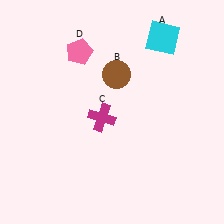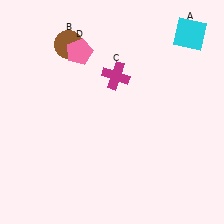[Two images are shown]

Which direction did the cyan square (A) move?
The cyan square (A) moved right.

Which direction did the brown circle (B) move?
The brown circle (B) moved left.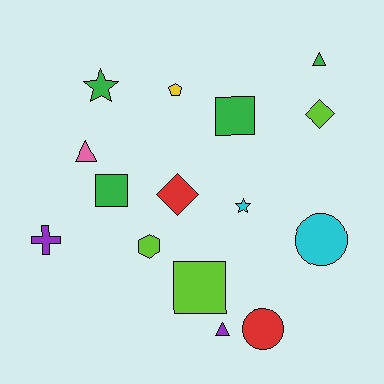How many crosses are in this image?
There is 1 cross.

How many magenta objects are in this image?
There are no magenta objects.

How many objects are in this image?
There are 15 objects.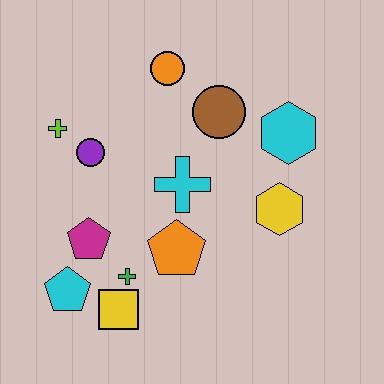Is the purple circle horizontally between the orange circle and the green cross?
No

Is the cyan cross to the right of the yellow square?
Yes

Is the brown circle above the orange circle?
No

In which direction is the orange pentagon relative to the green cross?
The orange pentagon is to the right of the green cross.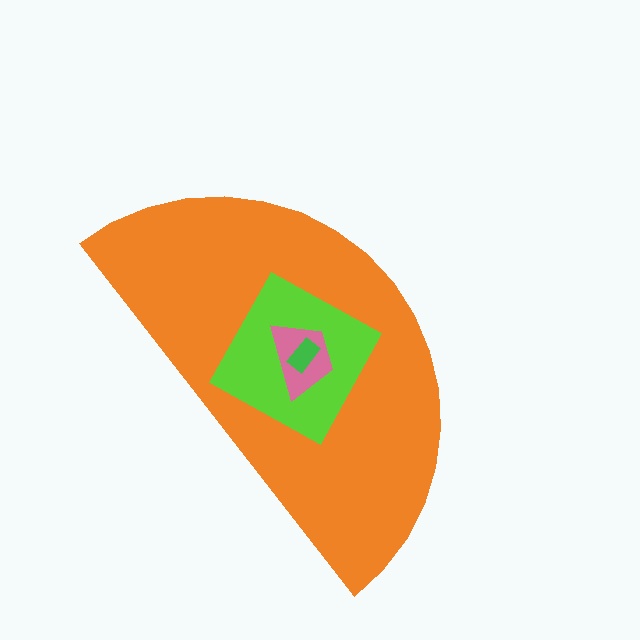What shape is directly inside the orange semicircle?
The lime square.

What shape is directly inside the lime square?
The pink trapezoid.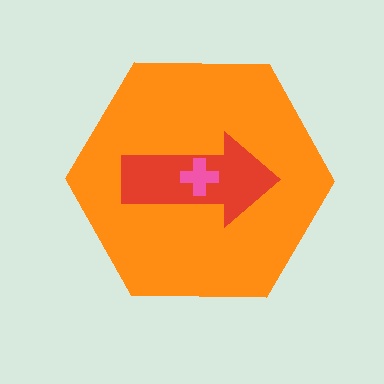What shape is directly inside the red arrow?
The pink cross.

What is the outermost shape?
The orange hexagon.